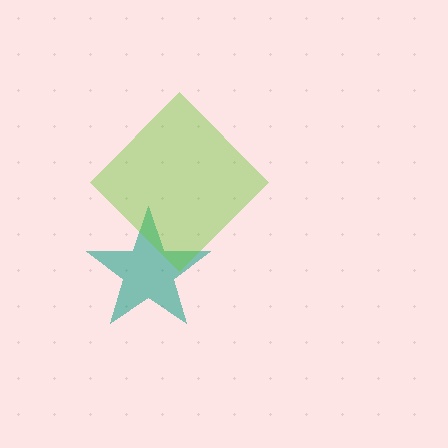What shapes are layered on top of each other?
The layered shapes are: a teal star, a lime diamond.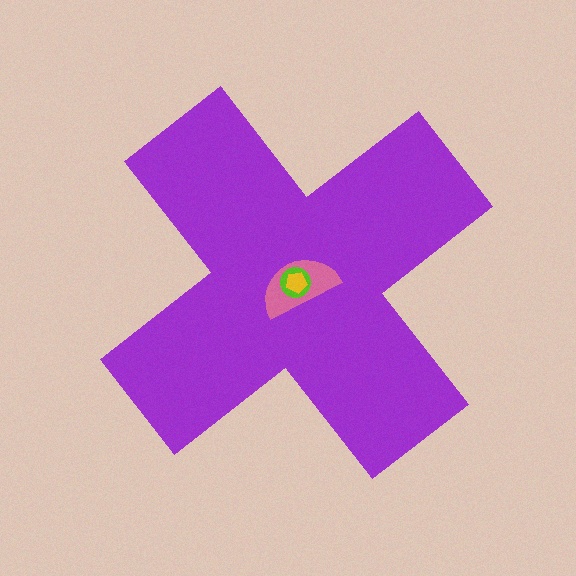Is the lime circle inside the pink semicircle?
Yes.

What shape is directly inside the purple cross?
The pink semicircle.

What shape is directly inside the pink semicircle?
The lime circle.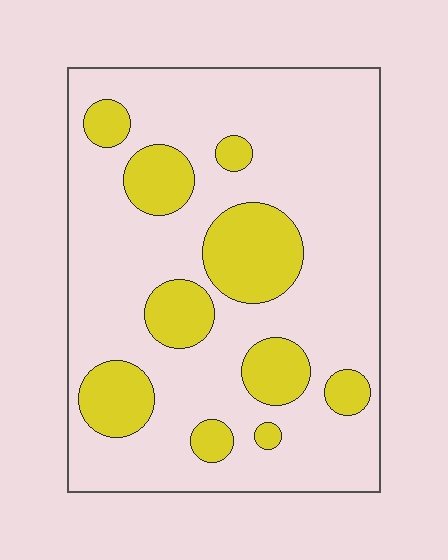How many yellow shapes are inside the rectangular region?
10.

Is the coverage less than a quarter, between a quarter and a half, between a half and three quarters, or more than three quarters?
Less than a quarter.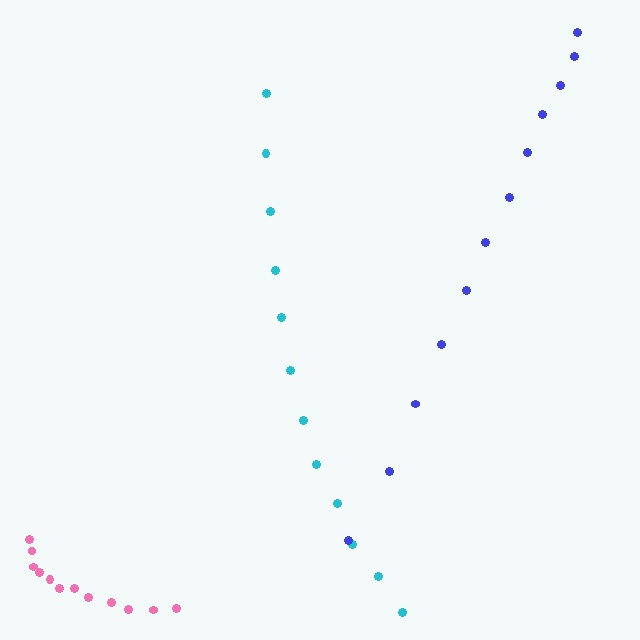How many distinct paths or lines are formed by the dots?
There are 3 distinct paths.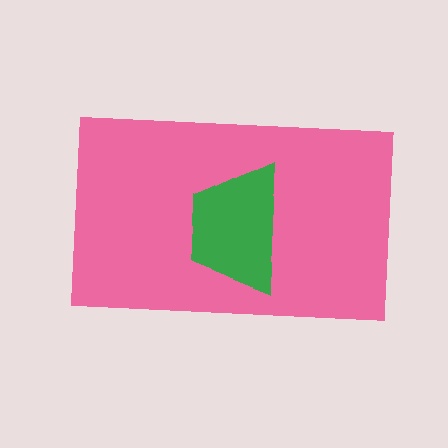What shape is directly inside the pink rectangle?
The green trapezoid.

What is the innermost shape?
The green trapezoid.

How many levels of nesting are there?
2.